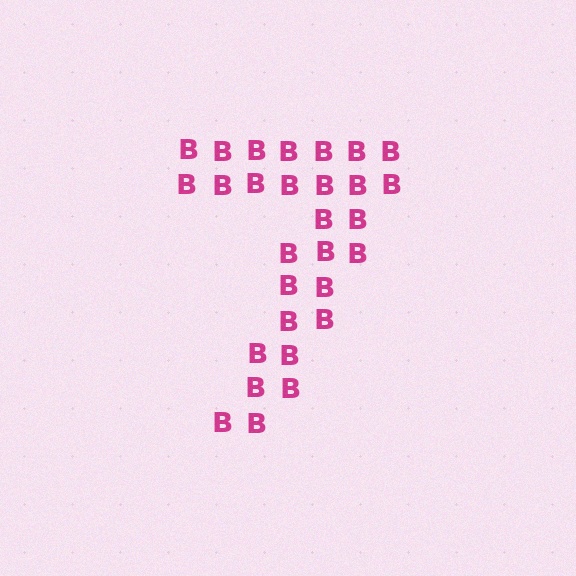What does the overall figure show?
The overall figure shows the digit 7.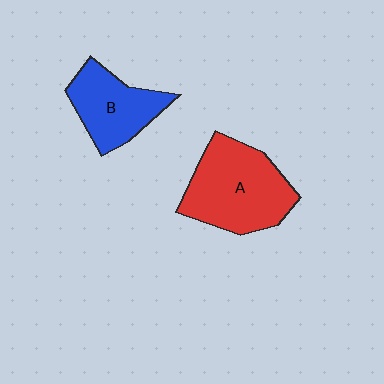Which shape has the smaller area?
Shape B (blue).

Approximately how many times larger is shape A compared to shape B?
Approximately 1.5 times.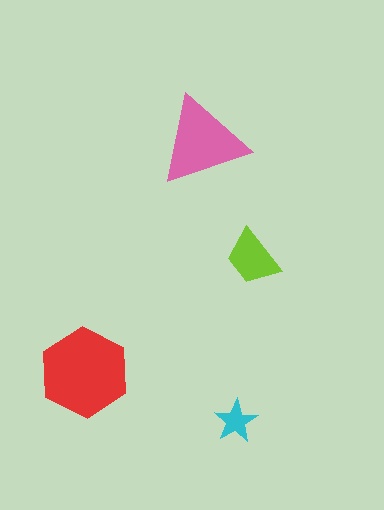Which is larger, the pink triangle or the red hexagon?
The red hexagon.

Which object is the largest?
The red hexagon.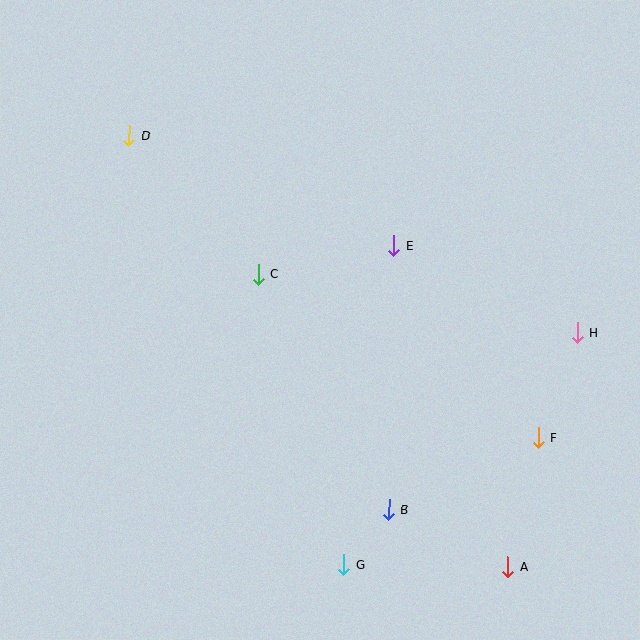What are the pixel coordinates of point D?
Point D is at (129, 136).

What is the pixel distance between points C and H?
The distance between C and H is 324 pixels.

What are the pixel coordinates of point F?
Point F is at (538, 437).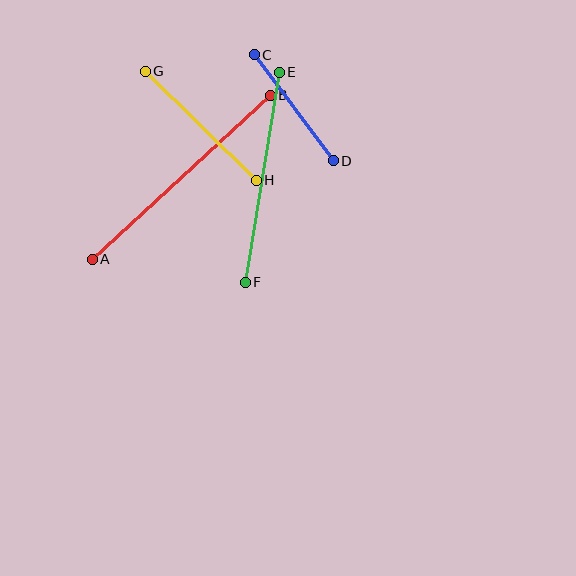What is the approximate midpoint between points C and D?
The midpoint is at approximately (294, 108) pixels.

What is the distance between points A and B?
The distance is approximately 242 pixels.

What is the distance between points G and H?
The distance is approximately 156 pixels.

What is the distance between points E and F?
The distance is approximately 213 pixels.